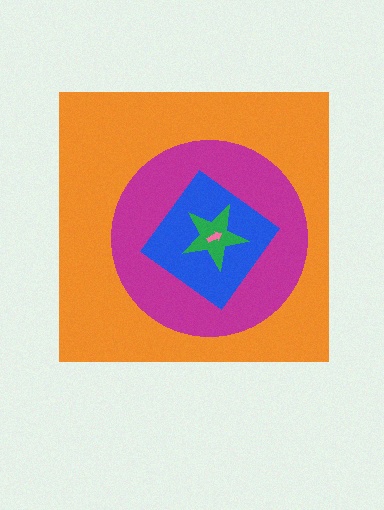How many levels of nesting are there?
5.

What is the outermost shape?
The orange square.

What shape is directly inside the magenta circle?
The blue diamond.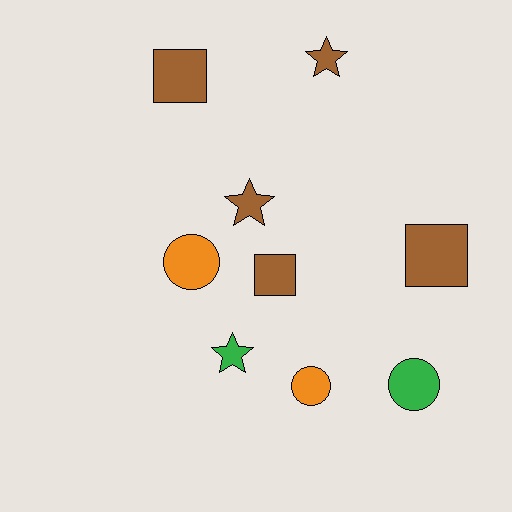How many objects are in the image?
There are 9 objects.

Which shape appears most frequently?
Circle, with 3 objects.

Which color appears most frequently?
Brown, with 5 objects.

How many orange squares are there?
There are no orange squares.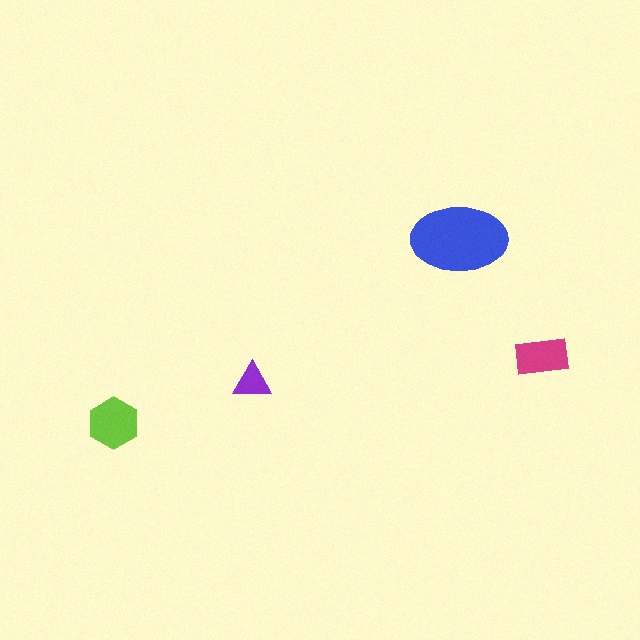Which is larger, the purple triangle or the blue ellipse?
The blue ellipse.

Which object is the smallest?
The purple triangle.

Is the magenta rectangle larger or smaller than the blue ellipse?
Smaller.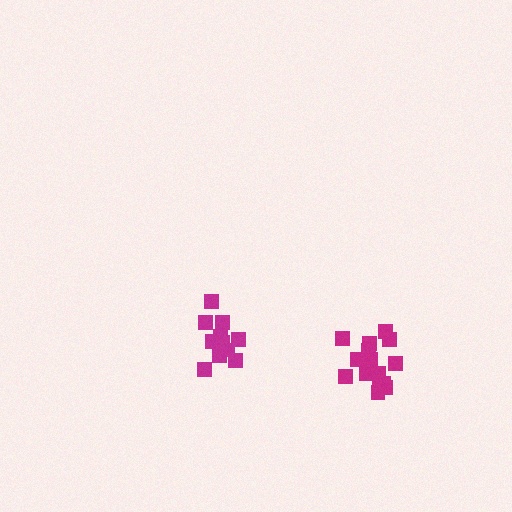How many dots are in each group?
Group 1: 12 dots, Group 2: 16 dots (28 total).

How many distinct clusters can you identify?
There are 2 distinct clusters.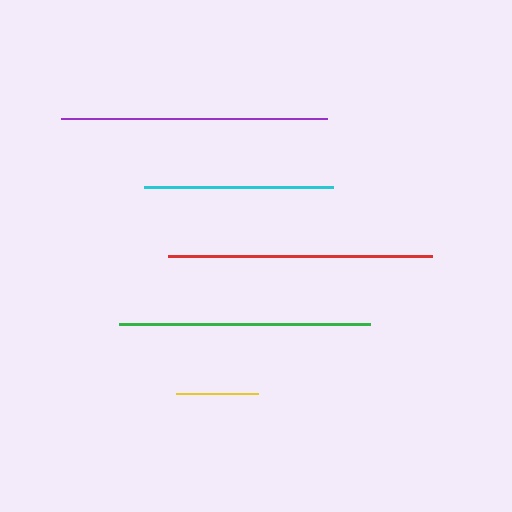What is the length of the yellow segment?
The yellow segment is approximately 82 pixels long.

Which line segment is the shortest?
The yellow line is the shortest at approximately 82 pixels.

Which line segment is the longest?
The purple line is the longest at approximately 266 pixels.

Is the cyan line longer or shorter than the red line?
The red line is longer than the cyan line.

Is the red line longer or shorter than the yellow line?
The red line is longer than the yellow line.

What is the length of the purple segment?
The purple segment is approximately 266 pixels long.